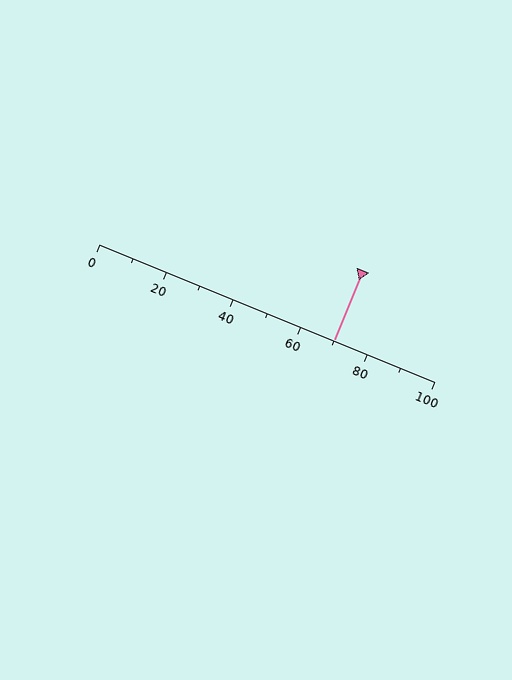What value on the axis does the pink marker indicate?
The marker indicates approximately 70.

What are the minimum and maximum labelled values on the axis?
The axis runs from 0 to 100.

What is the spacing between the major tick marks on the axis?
The major ticks are spaced 20 apart.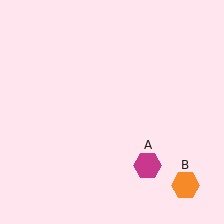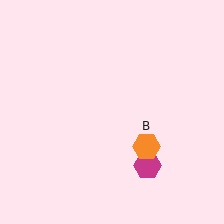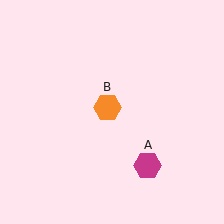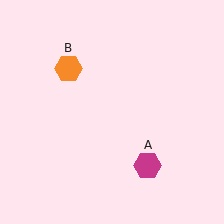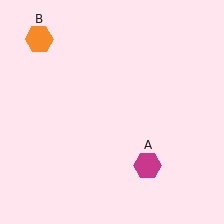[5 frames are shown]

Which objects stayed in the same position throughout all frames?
Magenta hexagon (object A) remained stationary.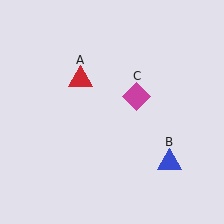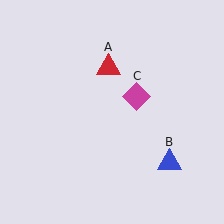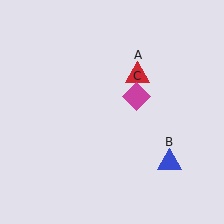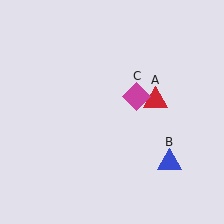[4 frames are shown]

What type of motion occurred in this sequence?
The red triangle (object A) rotated clockwise around the center of the scene.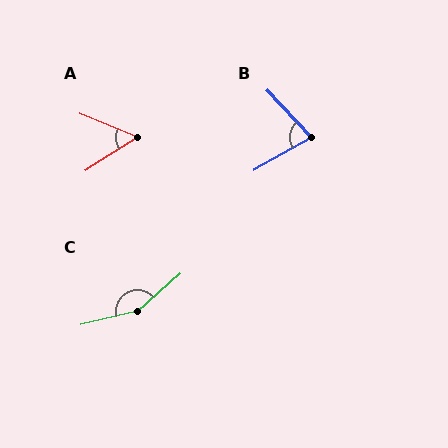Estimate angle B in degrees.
Approximately 76 degrees.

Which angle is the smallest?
A, at approximately 55 degrees.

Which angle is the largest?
C, at approximately 152 degrees.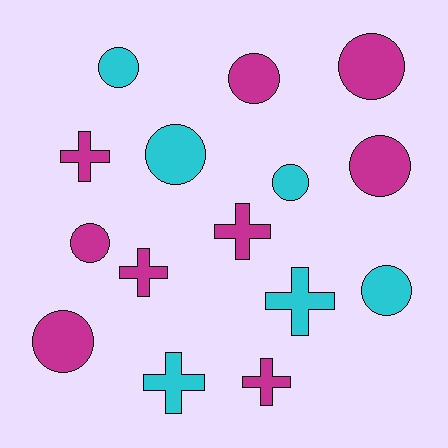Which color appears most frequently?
Magenta, with 9 objects.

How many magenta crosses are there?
There are 4 magenta crosses.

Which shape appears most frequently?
Circle, with 9 objects.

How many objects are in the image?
There are 15 objects.